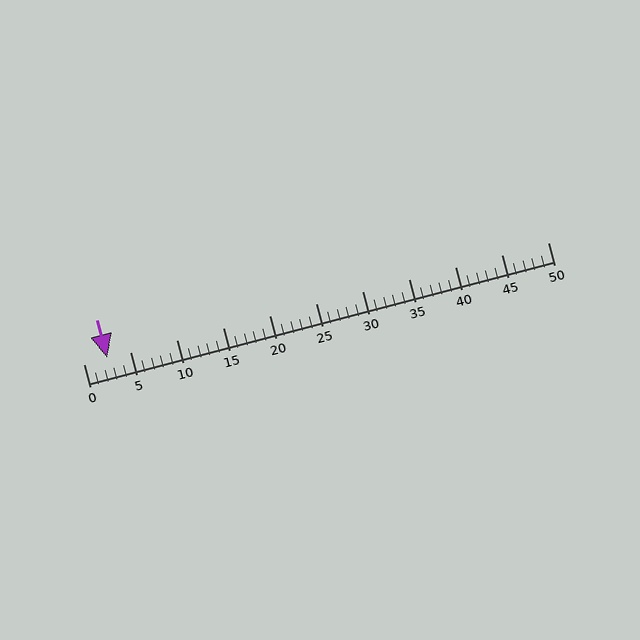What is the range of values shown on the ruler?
The ruler shows values from 0 to 50.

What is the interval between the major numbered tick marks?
The major tick marks are spaced 5 units apart.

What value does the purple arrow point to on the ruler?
The purple arrow points to approximately 3.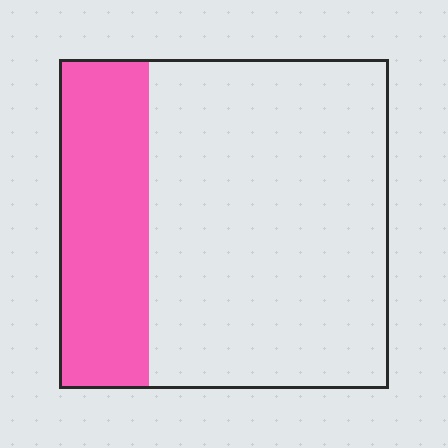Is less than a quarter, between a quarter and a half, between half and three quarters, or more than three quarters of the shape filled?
Between a quarter and a half.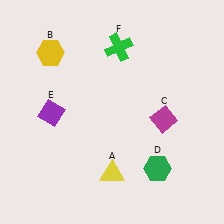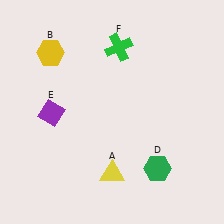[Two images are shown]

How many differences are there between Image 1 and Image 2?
There is 1 difference between the two images.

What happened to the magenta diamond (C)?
The magenta diamond (C) was removed in Image 2. It was in the bottom-right area of Image 1.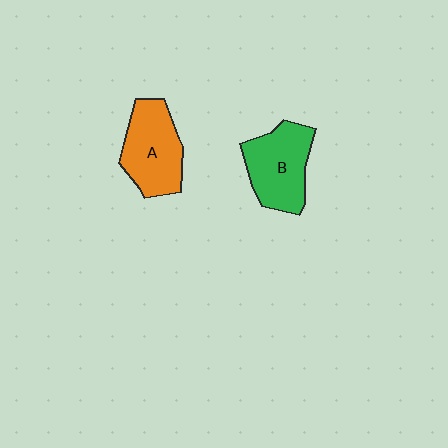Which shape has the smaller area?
Shape A (orange).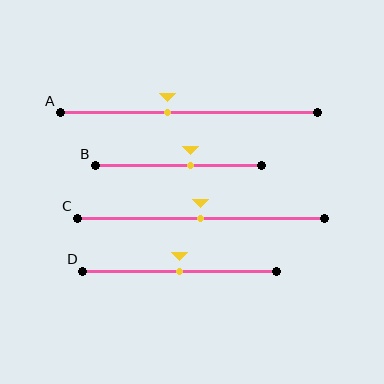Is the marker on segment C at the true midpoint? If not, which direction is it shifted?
Yes, the marker on segment C is at the true midpoint.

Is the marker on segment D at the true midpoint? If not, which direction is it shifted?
Yes, the marker on segment D is at the true midpoint.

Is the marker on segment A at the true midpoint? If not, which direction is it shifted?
No, the marker on segment A is shifted to the left by about 8% of the segment length.